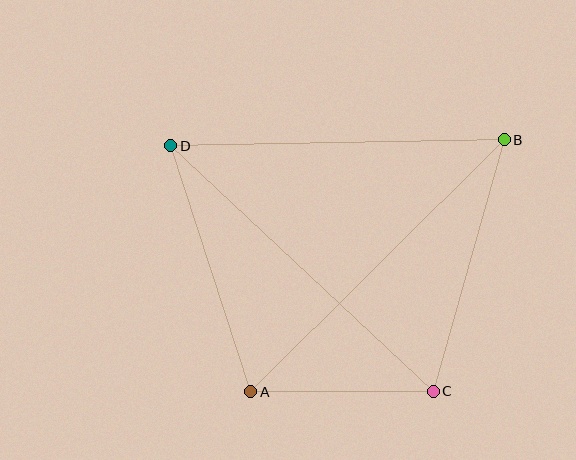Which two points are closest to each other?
Points A and C are closest to each other.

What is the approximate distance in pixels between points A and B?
The distance between A and B is approximately 357 pixels.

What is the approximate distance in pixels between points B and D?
The distance between B and D is approximately 334 pixels.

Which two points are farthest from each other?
Points C and D are farthest from each other.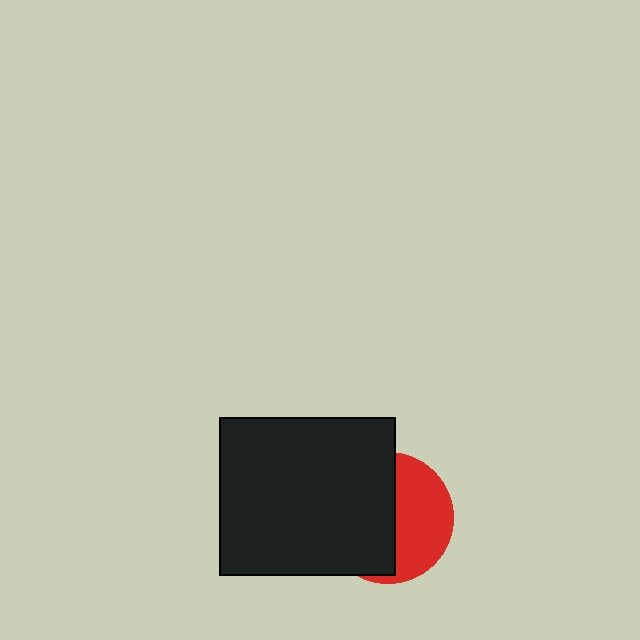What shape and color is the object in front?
The object in front is a black rectangle.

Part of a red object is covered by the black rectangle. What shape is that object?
It is a circle.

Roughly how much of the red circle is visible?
A small part of it is visible (roughly 44%).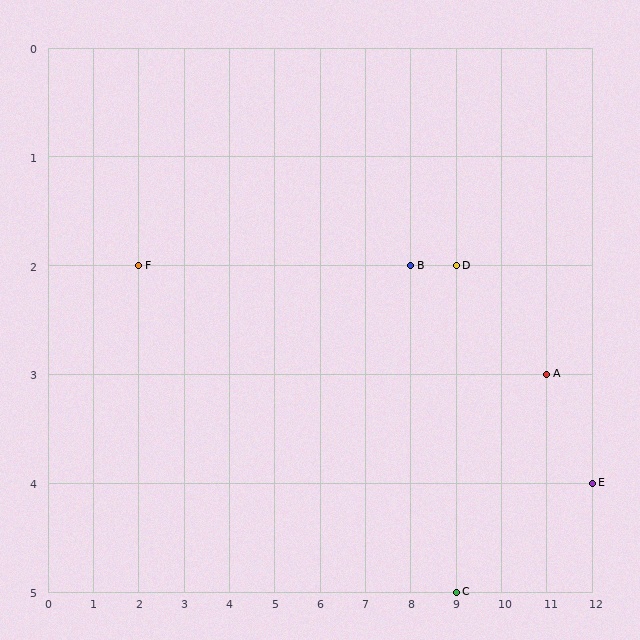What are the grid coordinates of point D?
Point D is at grid coordinates (9, 2).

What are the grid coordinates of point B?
Point B is at grid coordinates (8, 2).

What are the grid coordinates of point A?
Point A is at grid coordinates (11, 3).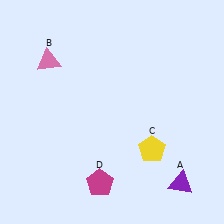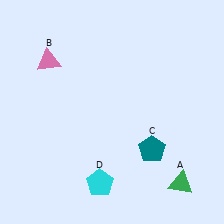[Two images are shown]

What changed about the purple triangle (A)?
In Image 1, A is purple. In Image 2, it changed to green.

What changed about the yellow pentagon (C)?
In Image 1, C is yellow. In Image 2, it changed to teal.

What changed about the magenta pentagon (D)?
In Image 1, D is magenta. In Image 2, it changed to cyan.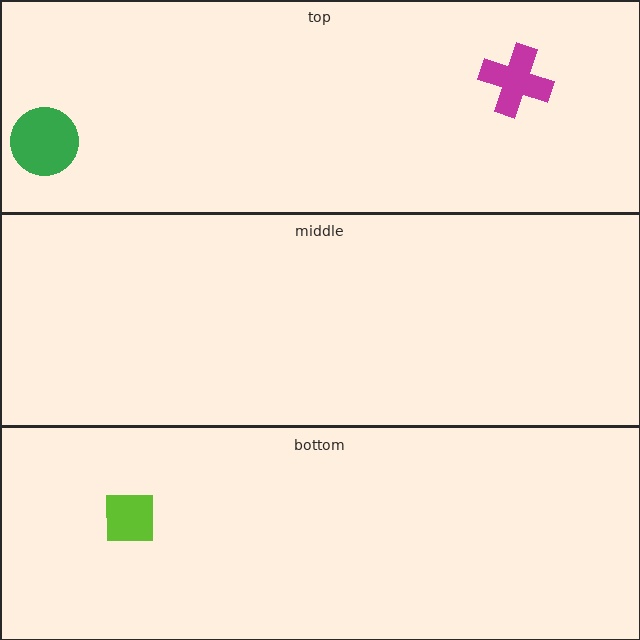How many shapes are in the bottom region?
1.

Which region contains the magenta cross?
The top region.